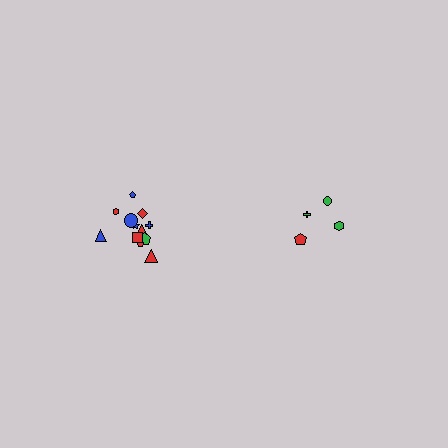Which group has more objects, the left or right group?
The left group.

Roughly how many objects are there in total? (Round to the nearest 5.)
Roughly 15 objects in total.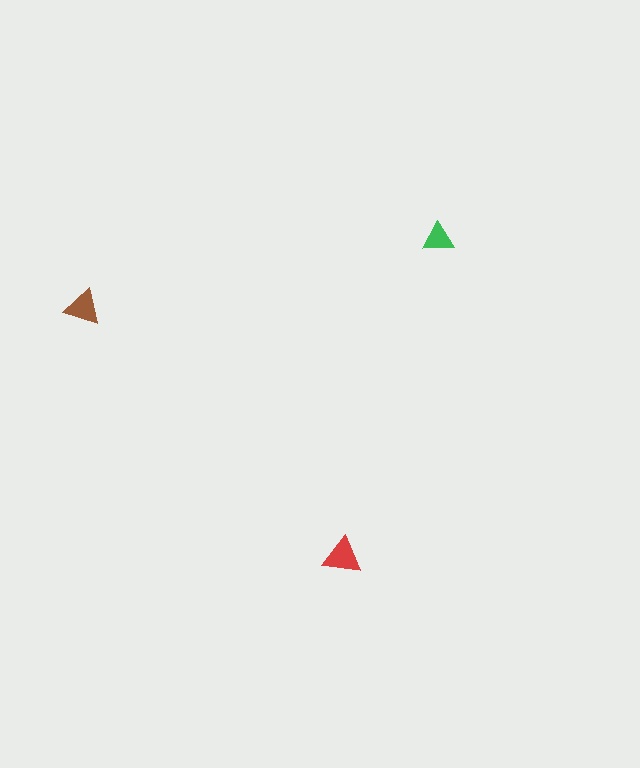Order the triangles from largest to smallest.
the red one, the brown one, the green one.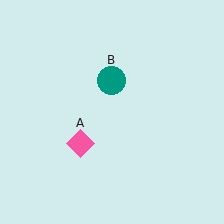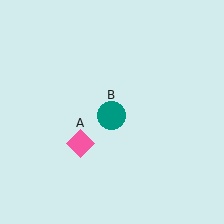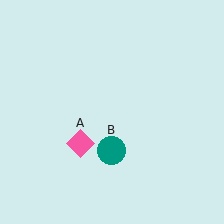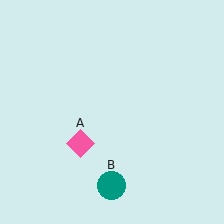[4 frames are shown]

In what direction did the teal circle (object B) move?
The teal circle (object B) moved down.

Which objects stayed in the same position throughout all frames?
Pink diamond (object A) remained stationary.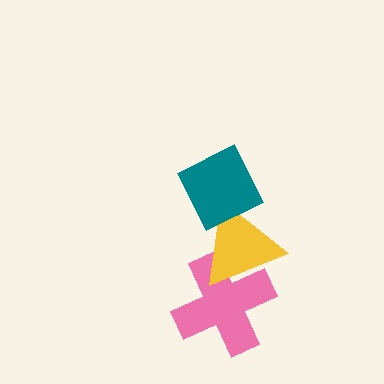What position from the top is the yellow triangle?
The yellow triangle is 2nd from the top.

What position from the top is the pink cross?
The pink cross is 3rd from the top.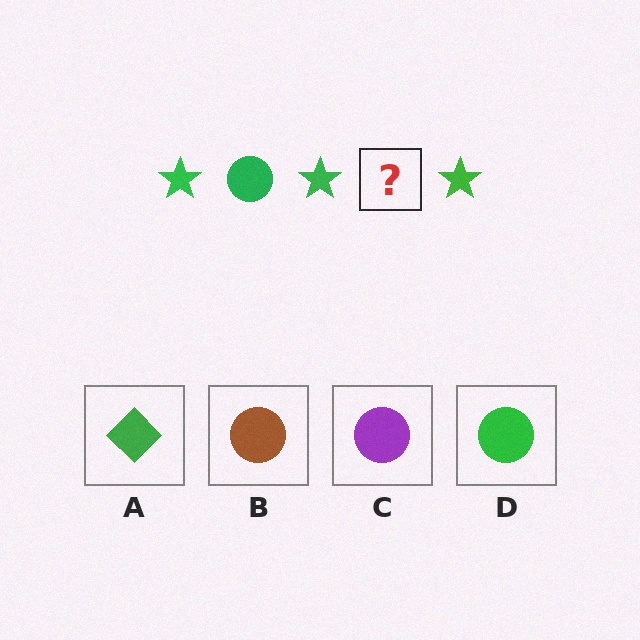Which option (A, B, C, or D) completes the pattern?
D.